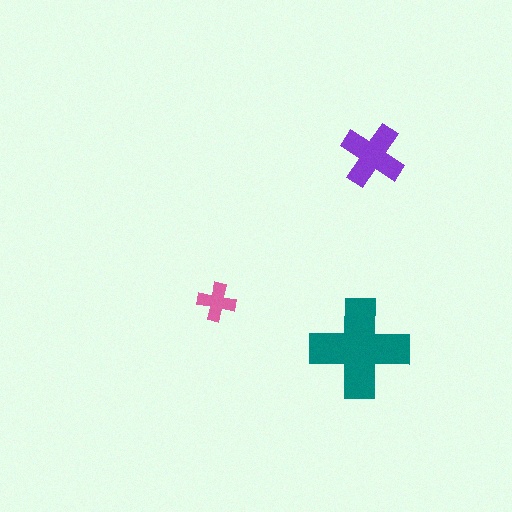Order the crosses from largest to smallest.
the teal one, the purple one, the pink one.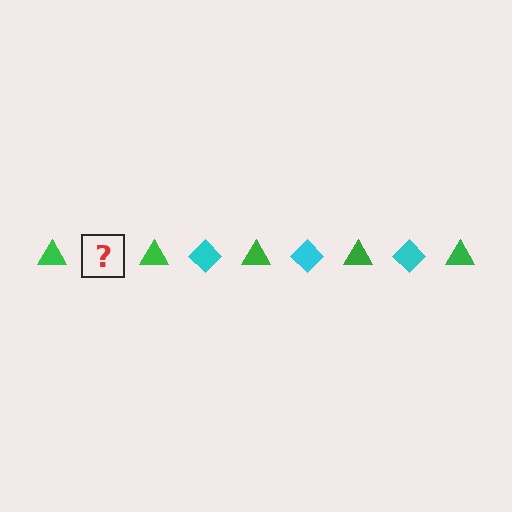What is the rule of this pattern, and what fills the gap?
The rule is that the pattern alternates between green triangle and cyan diamond. The gap should be filled with a cyan diamond.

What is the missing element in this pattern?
The missing element is a cyan diamond.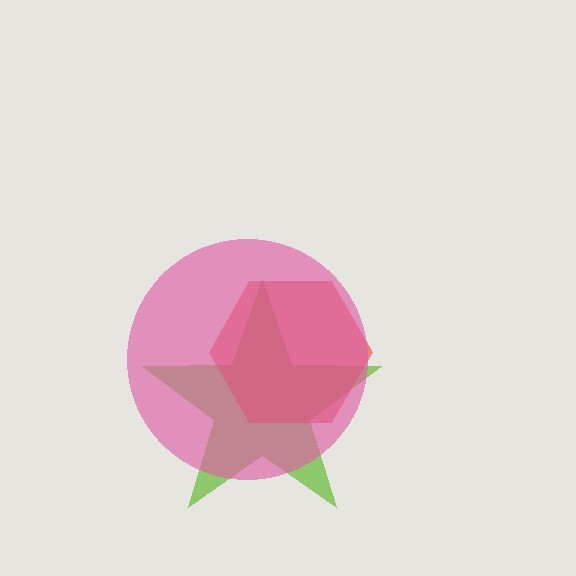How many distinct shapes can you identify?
There are 3 distinct shapes: a lime star, a red hexagon, a pink circle.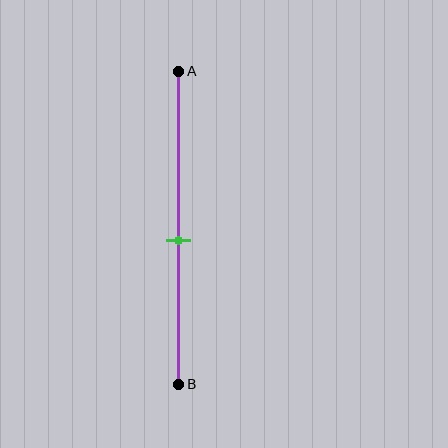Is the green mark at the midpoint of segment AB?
No, the mark is at about 55% from A, not at the 50% midpoint.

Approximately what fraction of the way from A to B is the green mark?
The green mark is approximately 55% of the way from A to B.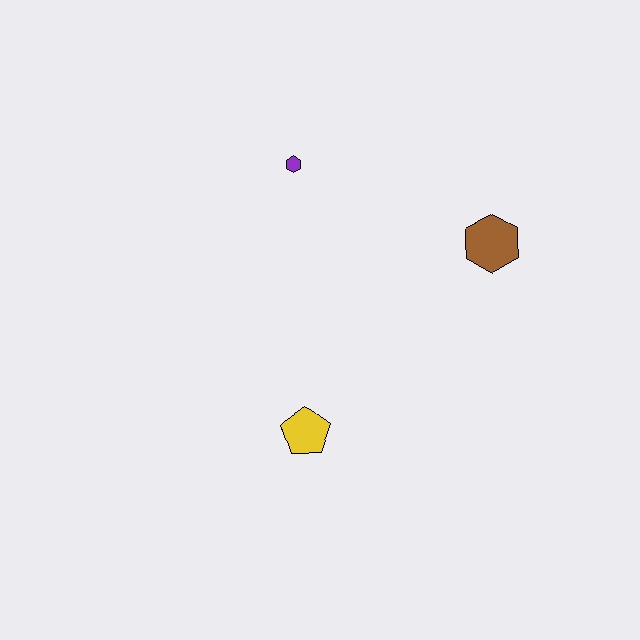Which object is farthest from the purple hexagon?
The yellow pentagon is farthest from the purple hexagon.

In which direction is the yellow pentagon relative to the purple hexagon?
The yellow pentagon is below the purple hexagon.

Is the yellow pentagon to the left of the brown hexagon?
Yes